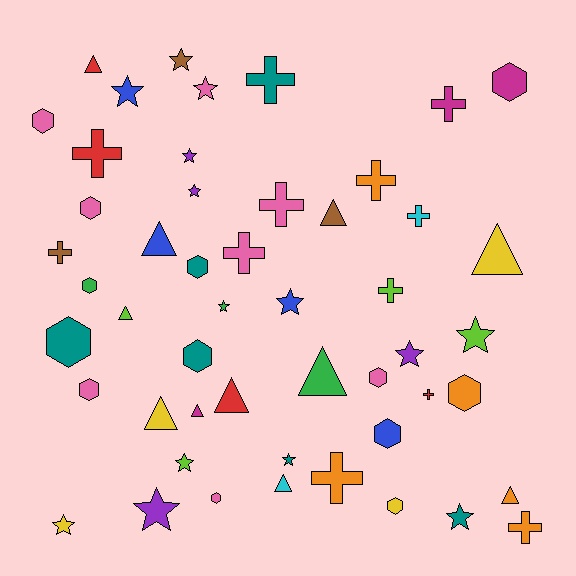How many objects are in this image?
There are 50 objects.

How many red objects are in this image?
There are 4 red objects.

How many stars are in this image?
There are 14 stars.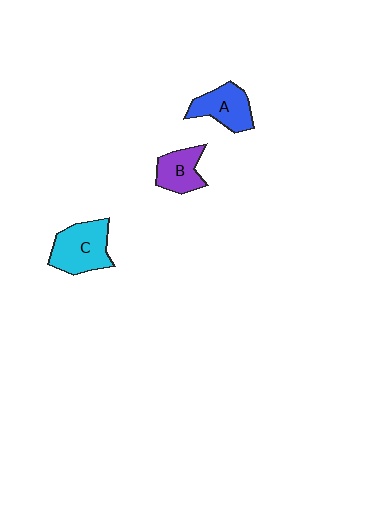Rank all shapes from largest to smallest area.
From largest to smallest: C (cyan), A (blue), B (purple).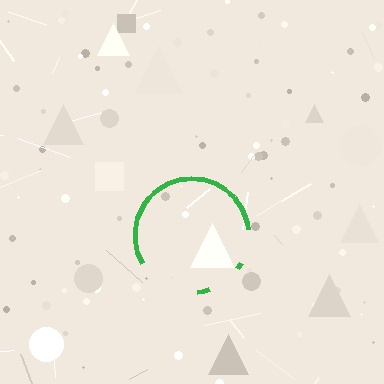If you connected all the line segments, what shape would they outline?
They would outline a circle.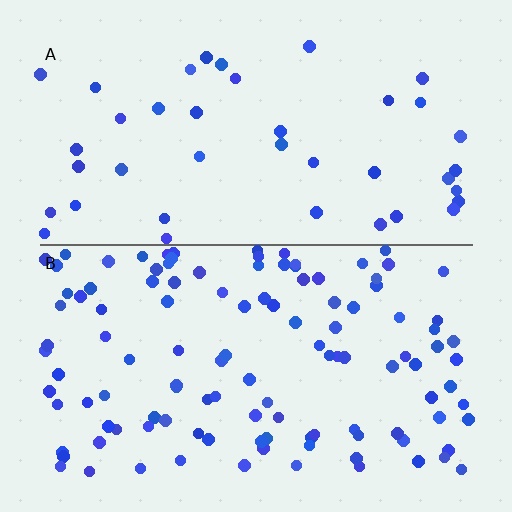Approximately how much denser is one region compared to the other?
Approximately 2.9× — region B over region A.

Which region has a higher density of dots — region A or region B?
B (the bottom).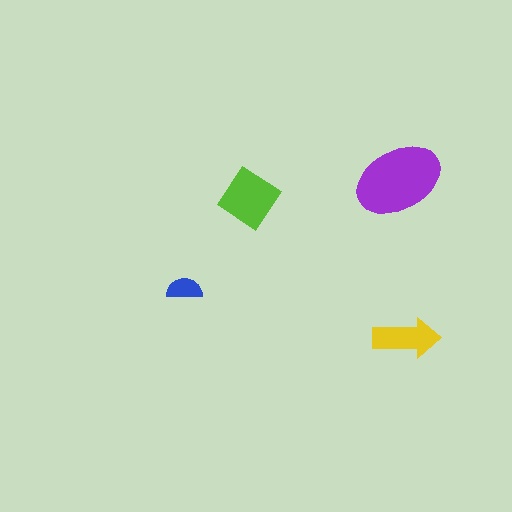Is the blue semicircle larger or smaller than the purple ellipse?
Smaller.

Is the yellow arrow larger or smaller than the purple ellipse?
Smaller.